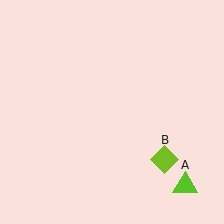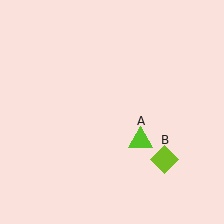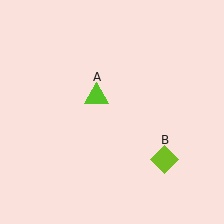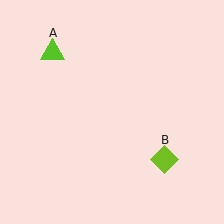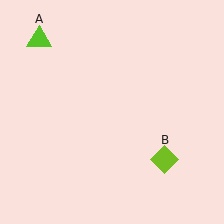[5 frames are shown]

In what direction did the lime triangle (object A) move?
The lime triangle (object A) moved up and to the left.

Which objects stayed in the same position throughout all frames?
Lime diamond (object B) remained stationary.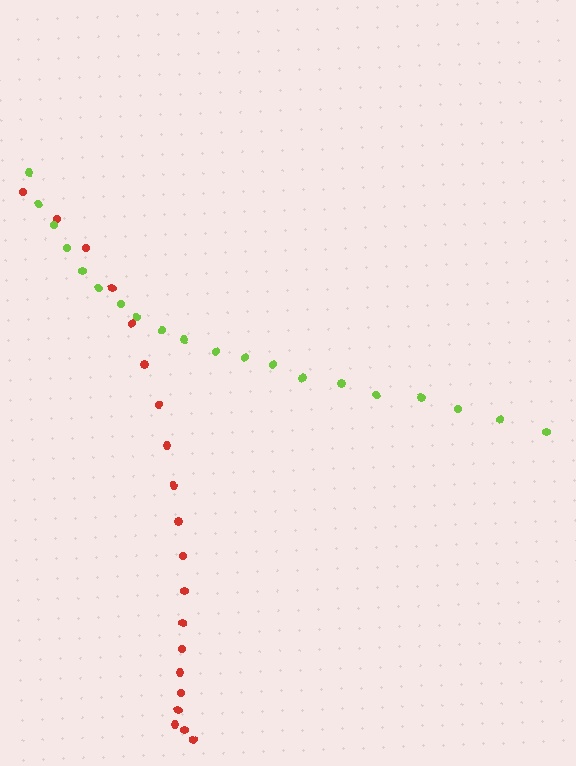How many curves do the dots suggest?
There are 2 distinct paths.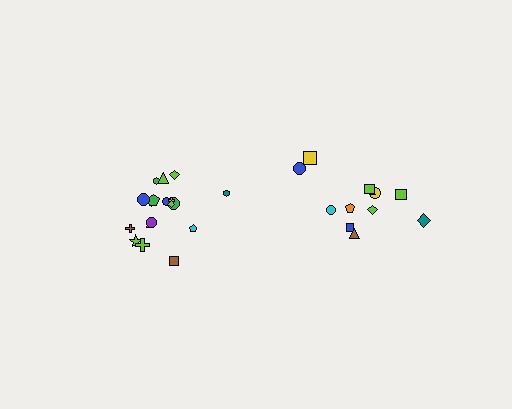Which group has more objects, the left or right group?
The left group.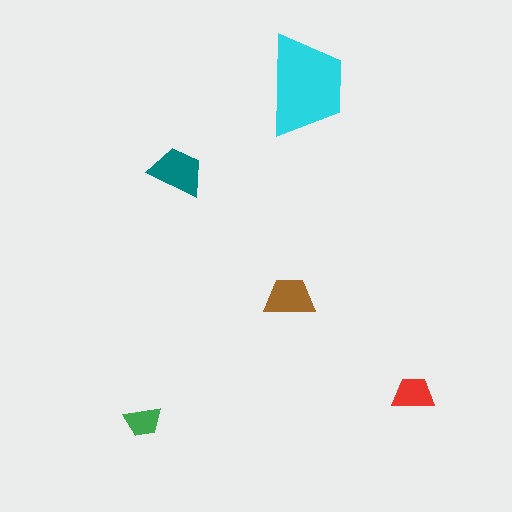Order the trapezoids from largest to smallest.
the cyan one, the teal one, the brown one, the red one, the green one.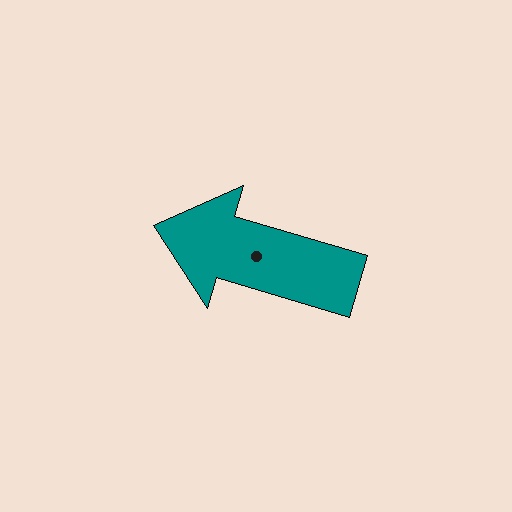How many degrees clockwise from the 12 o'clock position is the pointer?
Approximately 286 degrees.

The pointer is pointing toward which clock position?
Roughly 10 o'clock.